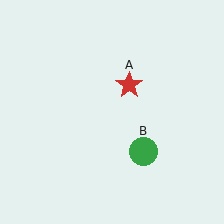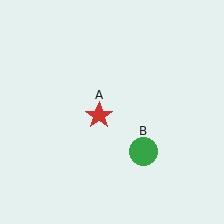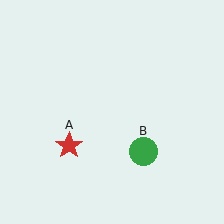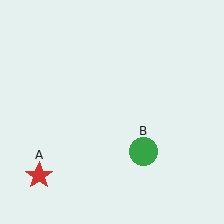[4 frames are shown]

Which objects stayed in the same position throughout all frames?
Green circle (object B) remained stationary.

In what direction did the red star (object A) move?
The red star (object A) moved down and to the left.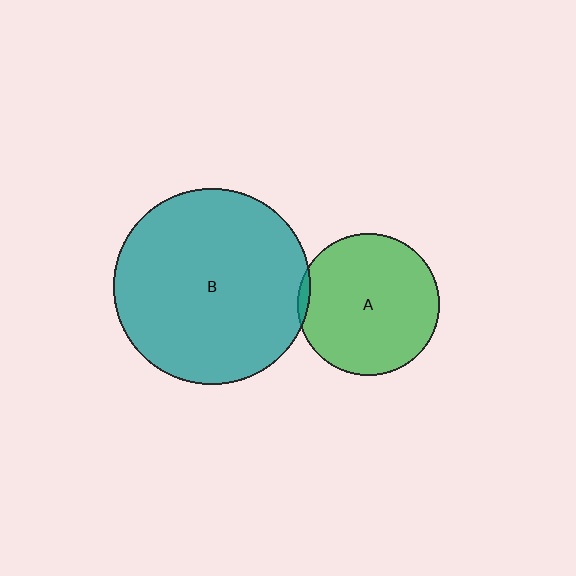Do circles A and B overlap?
Yes.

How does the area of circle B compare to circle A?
Approximately 1.9 times.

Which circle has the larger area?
Circle B (teal).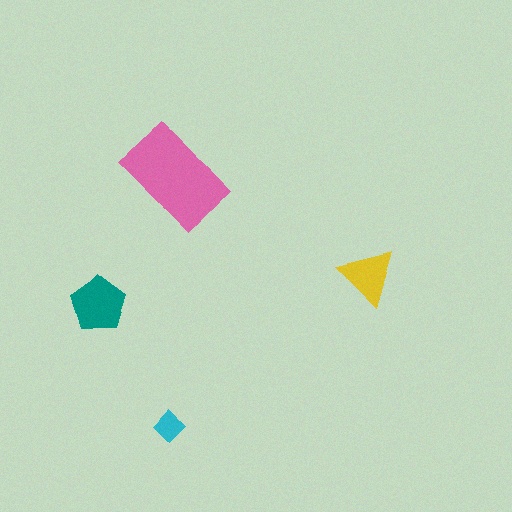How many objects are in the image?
There are 4 objects in the image.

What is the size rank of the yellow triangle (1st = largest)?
3rd.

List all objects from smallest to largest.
The cyan diamond, the yellow triangle, the teal pentagon, the pink rectangle.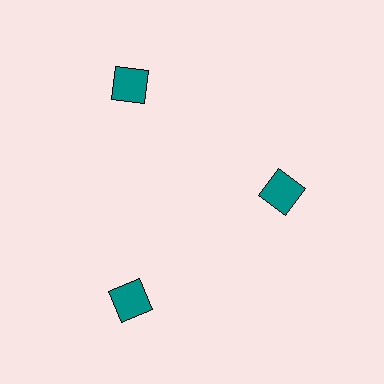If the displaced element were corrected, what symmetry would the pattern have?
It would have 3-fold rotational symmetry — the pattern would map onto itself every 120 degrees.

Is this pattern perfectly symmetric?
No. The 3 teal squares are arranged in a ring, but one element near the 3 o'clock position is pulled inward toward the center, breaking the 3-fold rotational symmetry.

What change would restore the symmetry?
The symmetry would be restored by moving it outward, back onto the ring so that all 3 squares sit at equal angles and equal distance from the center.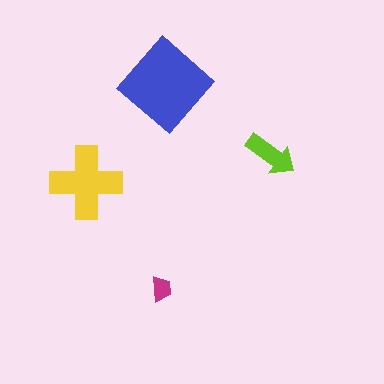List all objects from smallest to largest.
The magenta trapezoid, the lime arrow, the yellow cross, the blue diamond.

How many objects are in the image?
There are 4 objects in the image.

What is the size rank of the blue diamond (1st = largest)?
1st.